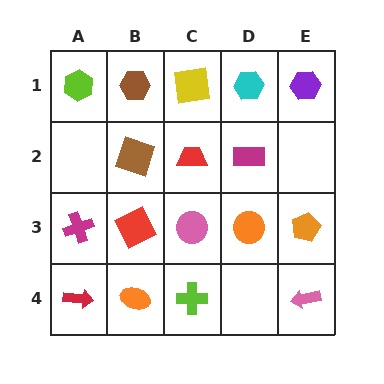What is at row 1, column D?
A cyan hexagon.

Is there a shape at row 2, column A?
No, that cell is empty.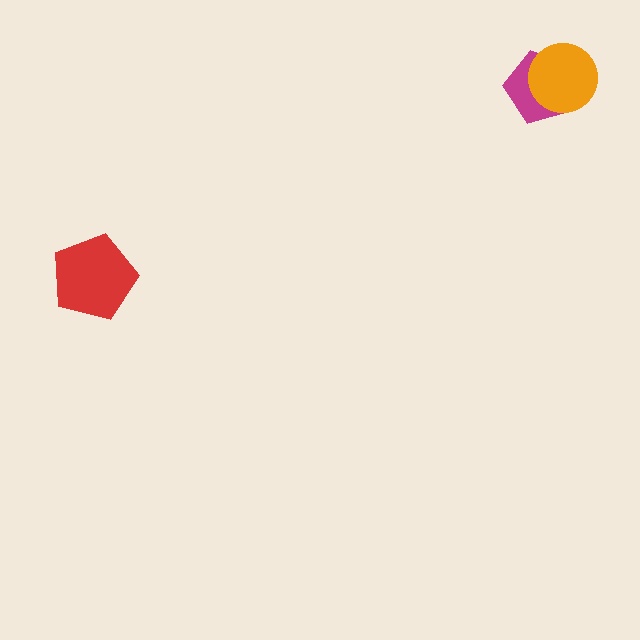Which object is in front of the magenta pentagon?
The orange circle is in front of the magenta pentagon.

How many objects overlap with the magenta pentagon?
1 object overlaps with the magenta pentagon.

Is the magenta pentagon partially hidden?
Yes, it is partially covered by another shape.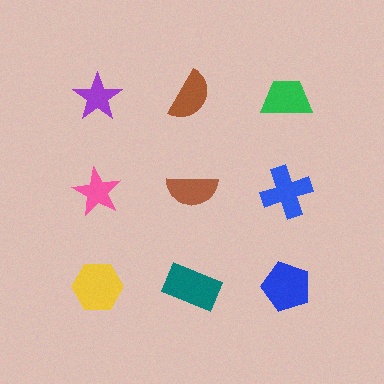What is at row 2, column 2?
A brown semicircle.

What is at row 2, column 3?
A blue cross.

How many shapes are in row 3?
3 shapes.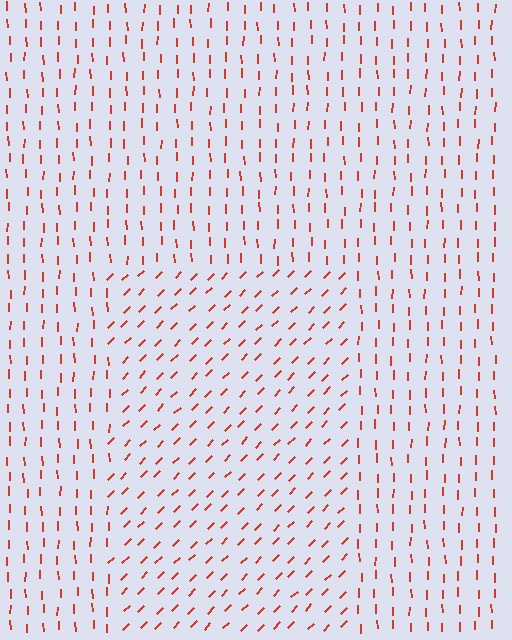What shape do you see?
I see a rectangle.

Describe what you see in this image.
The image is filled with small red line segments. A rectangle region in the image has lines oriented differently from the surrounding lines, creating a visible texture boundary.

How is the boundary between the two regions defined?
The boundary is defined purely by a change in line orientation (approximately 45 degrees difference). All lines are the same color and thickness.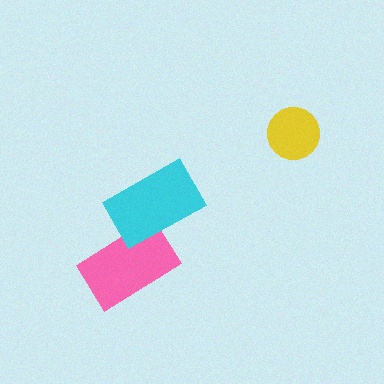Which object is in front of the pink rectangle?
The cyan rectangle is in front of the pink rectangle.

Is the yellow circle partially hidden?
No, no other shape covers it.